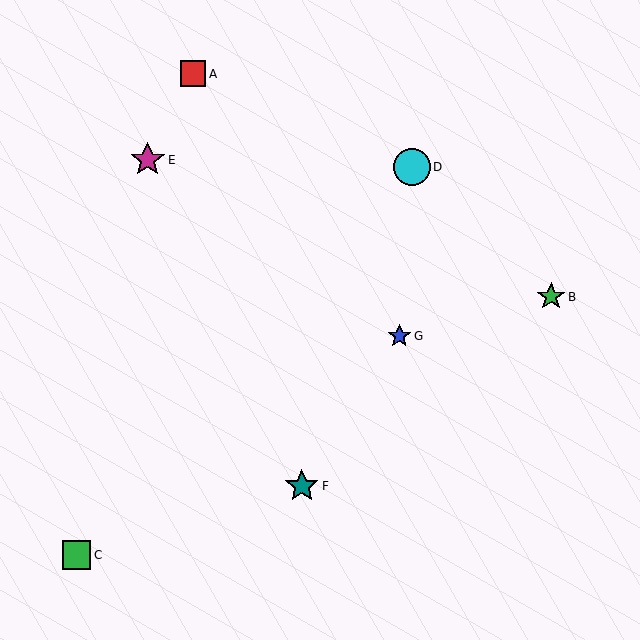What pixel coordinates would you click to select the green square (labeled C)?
Click at (76, 555) to select the green square C.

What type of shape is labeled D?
Shape D is a cyan circle.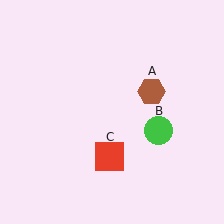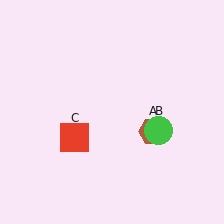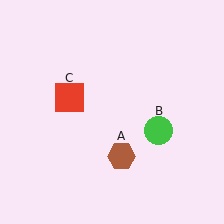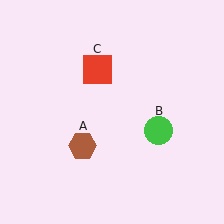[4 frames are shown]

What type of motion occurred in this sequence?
The brown hexagon (object A), red square (object C) rotated clockwise around the center of the scene.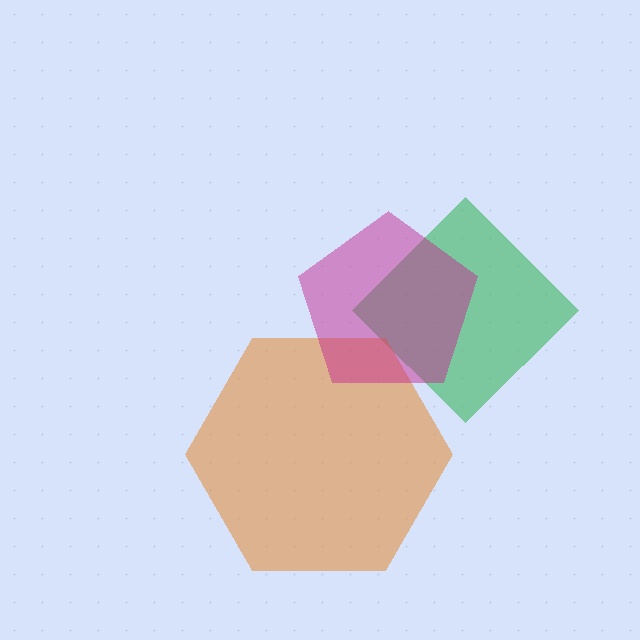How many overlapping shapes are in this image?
There are 3 overlapping shapes in the image.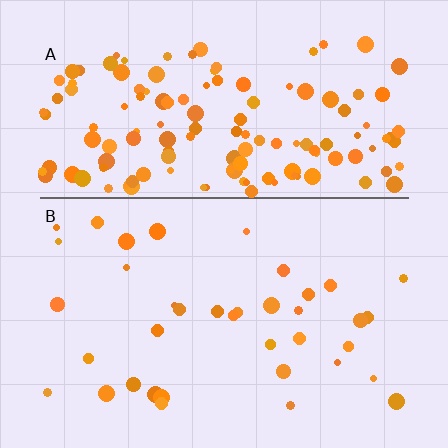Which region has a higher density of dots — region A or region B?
A (the top).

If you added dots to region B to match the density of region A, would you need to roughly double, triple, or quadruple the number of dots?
Approximately quadruple.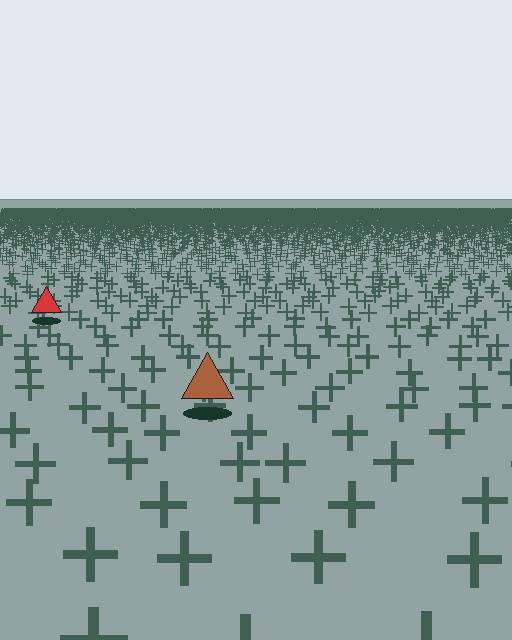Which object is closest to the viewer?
The brown triangle is closest. The texture marks near it are larger and more spread out.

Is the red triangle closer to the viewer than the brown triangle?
No. The brown triangle is closer — you can tell from the texture gradient: the ground texture is coarser near it.